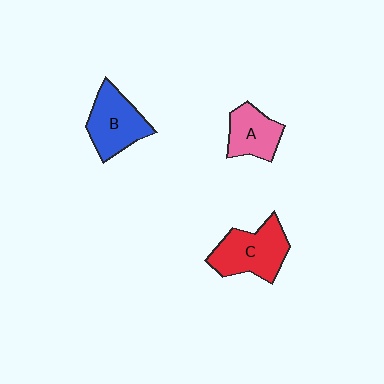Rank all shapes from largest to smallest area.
From largest to smallest: C (red), B (blue), A (pink).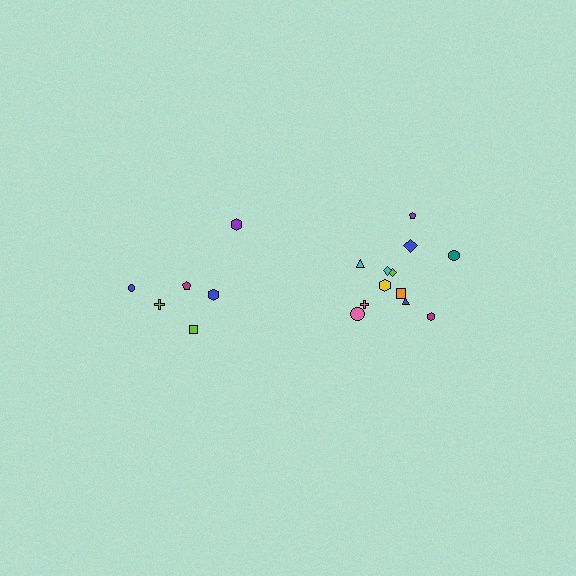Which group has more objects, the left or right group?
The right group.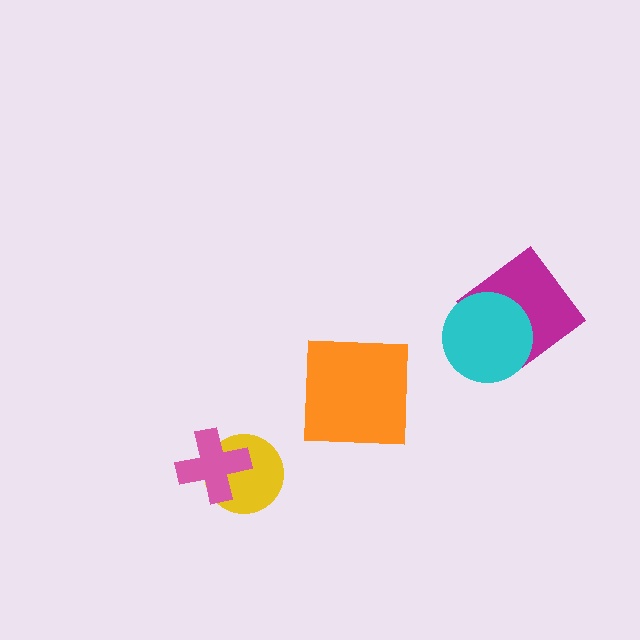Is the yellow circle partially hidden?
Yes, it is partially covered by another shape.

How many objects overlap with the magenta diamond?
1 object overlaps with the magenta diamond.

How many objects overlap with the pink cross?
1 object overlaps with the pink cross.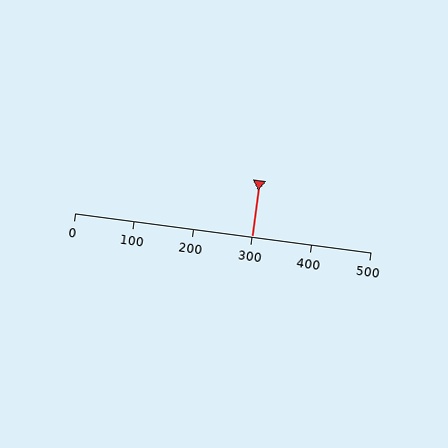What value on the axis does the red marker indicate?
The marker indicates approximately 300.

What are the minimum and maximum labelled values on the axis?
The axis runs from 0 to 500.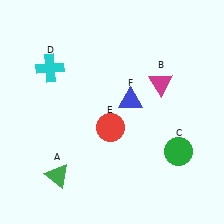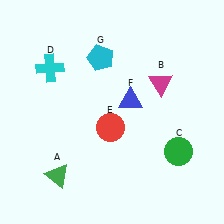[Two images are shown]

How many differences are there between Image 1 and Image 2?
There is 1 difference between the two images.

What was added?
A cyan pentagon (G) was added in Image 2.